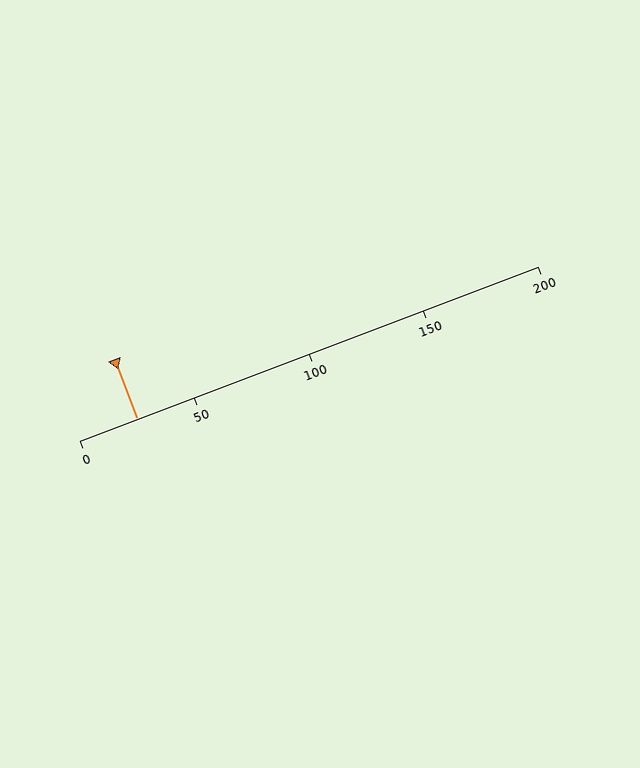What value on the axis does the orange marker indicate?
The marker indicates approximately 25.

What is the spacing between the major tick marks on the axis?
The major ticks are spaced 50 apart.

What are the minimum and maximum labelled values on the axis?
The axis runs from 0 to 200.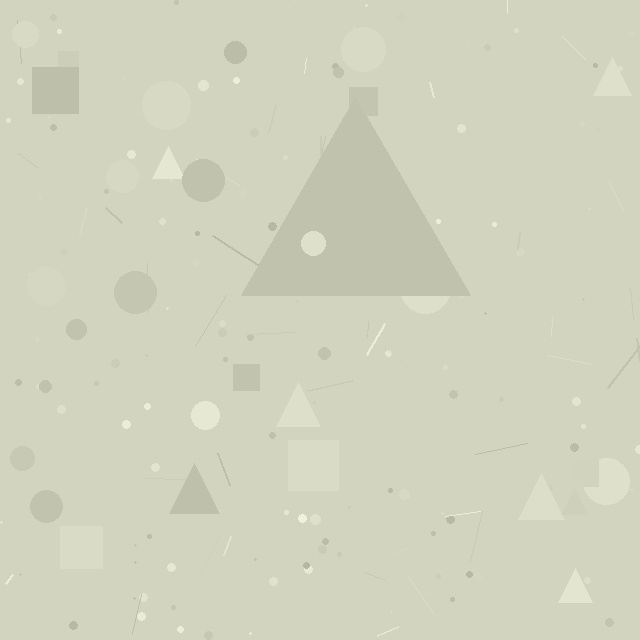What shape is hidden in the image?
A triangle is hidden in the image.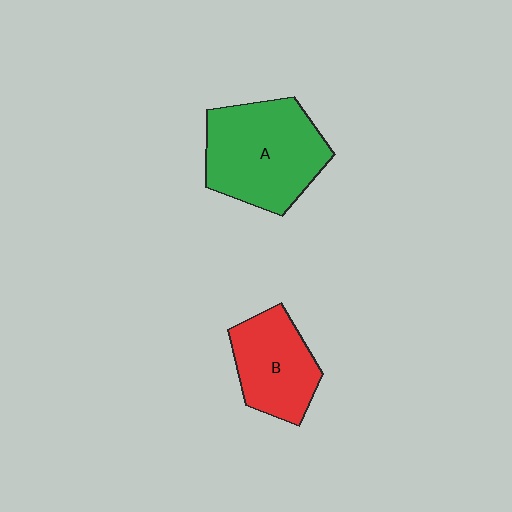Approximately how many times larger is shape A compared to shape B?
Approximately 1.5 times.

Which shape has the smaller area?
Shape B (red).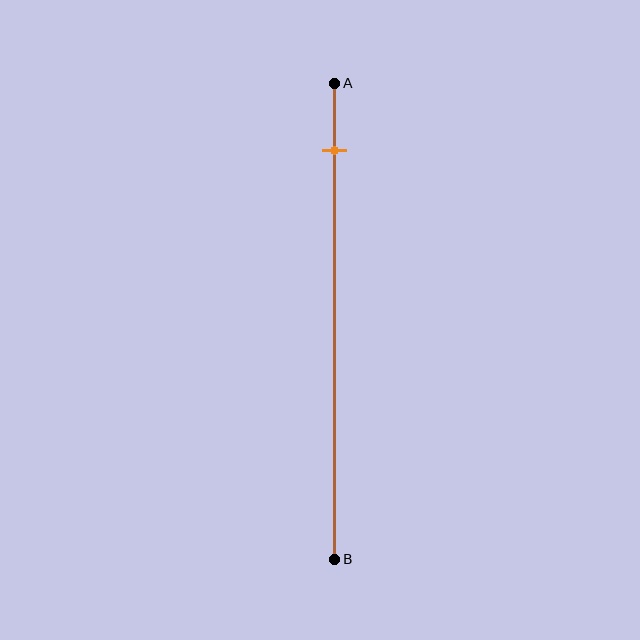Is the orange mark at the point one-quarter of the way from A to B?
No, the mark is at about 15% from A, not at the 25% one-quarter point.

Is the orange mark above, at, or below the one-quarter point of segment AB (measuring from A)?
The orange mark is above the one-quarter point of segment AB.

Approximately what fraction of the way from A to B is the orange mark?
The orange mark is approximately 15% of the way from A to B.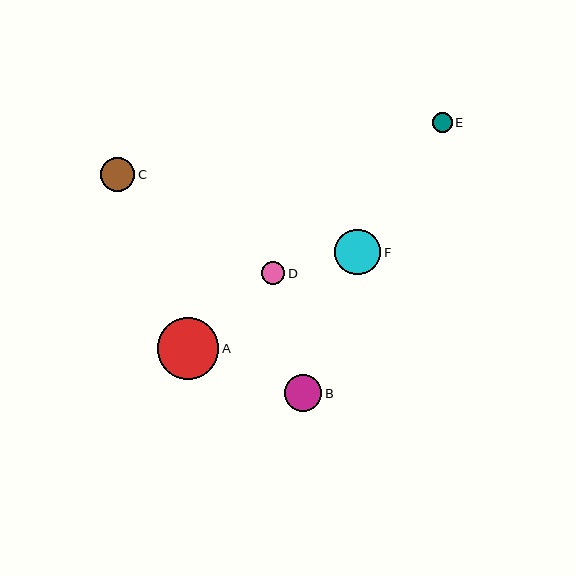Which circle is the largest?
Circle A is the largest with a size of approximately 62 pixels.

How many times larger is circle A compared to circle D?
Circle A is approximately 2.6 times the size of circle D.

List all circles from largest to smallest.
From largest to smallest: A, F, B, C, D, E.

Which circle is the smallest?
Circle E is the smallest with a size of approximately 20 pixels.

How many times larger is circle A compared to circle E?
Circle A is approximately 3.0 times the size of circle E.